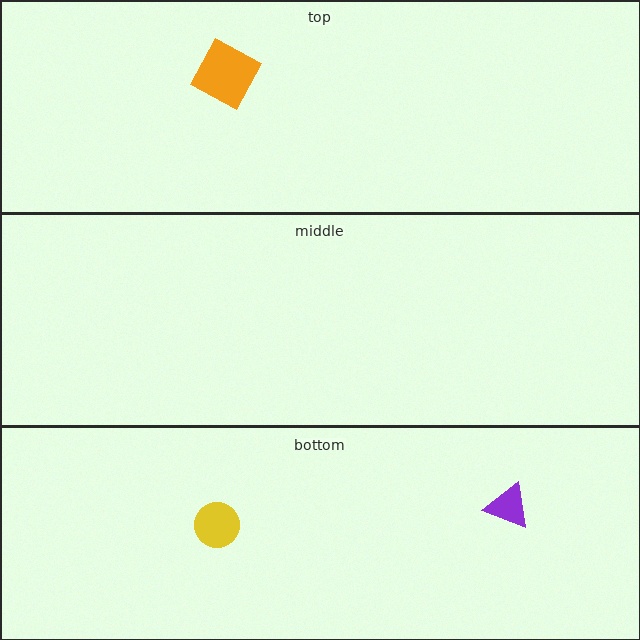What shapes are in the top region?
The orange diamond.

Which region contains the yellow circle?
The bottom region.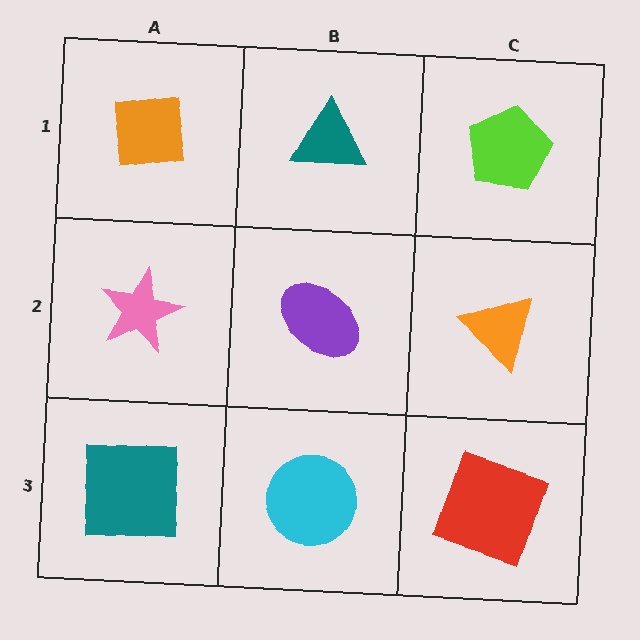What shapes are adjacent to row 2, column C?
A lime pentagon (row 1, column C), a red square (row 3, column C), a purple ellipse (row 2, column B).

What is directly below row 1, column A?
A pink star.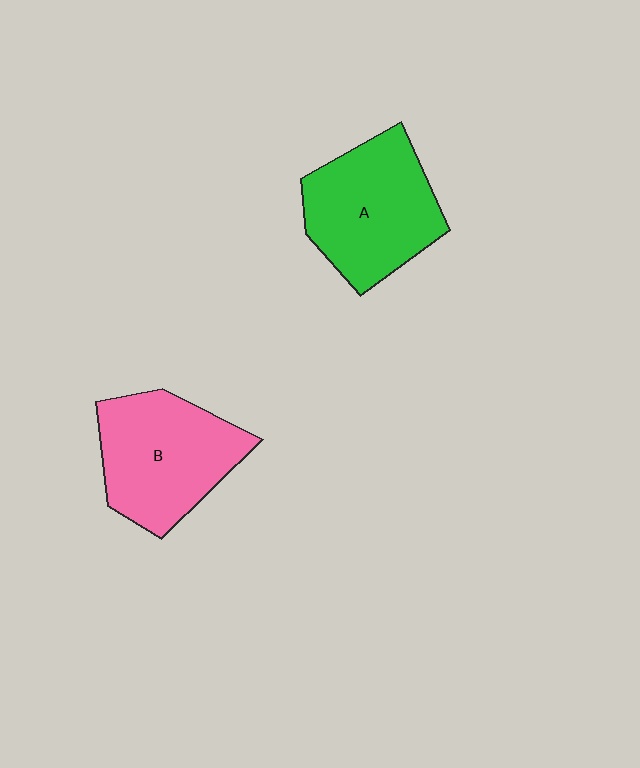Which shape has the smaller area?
Shape B (pink).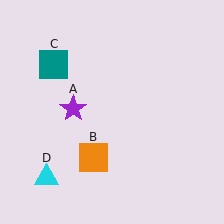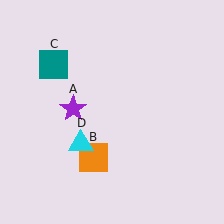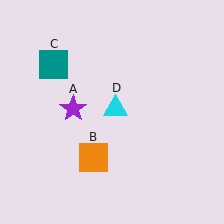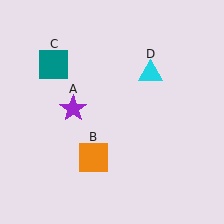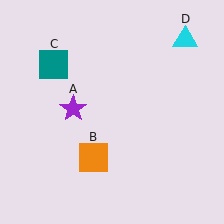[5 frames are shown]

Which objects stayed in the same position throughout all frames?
Purple star (object A) and orange square (object B) and teal square (object C) remained stationary.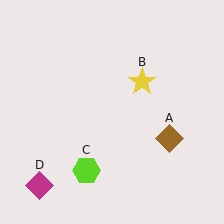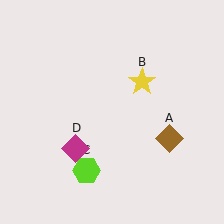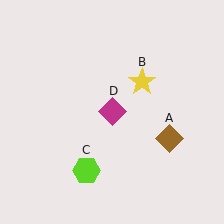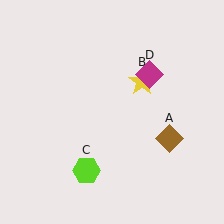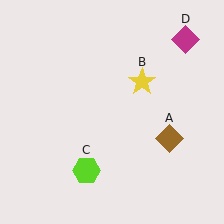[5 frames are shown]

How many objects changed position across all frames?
1 object changed position: magenta diamond (object D).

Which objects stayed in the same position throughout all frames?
Brown diamond (object A) and yellow star (object B) and lime hexagon (object C) remained stationary.